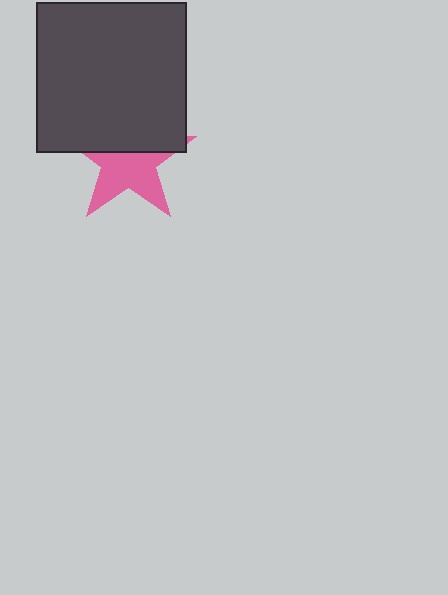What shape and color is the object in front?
The object in front is a dark gray square.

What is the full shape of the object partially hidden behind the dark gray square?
The partially hidden object is a pink star.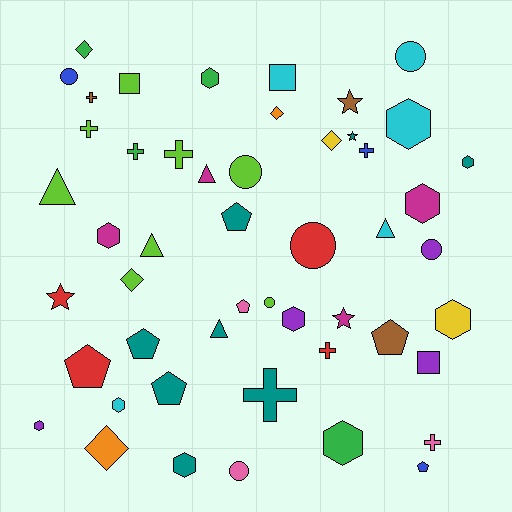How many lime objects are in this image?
There are 8 lime objects.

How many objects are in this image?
There are 50 objects.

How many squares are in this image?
There are 3 squares.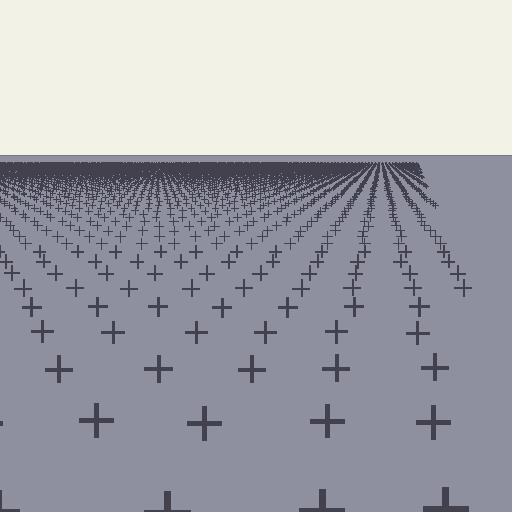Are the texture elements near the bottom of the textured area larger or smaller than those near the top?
Larger. Near the bottom, elements are closer to the viewer and appear at a bigger on-screen size.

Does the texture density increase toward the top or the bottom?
Density increases toward the top.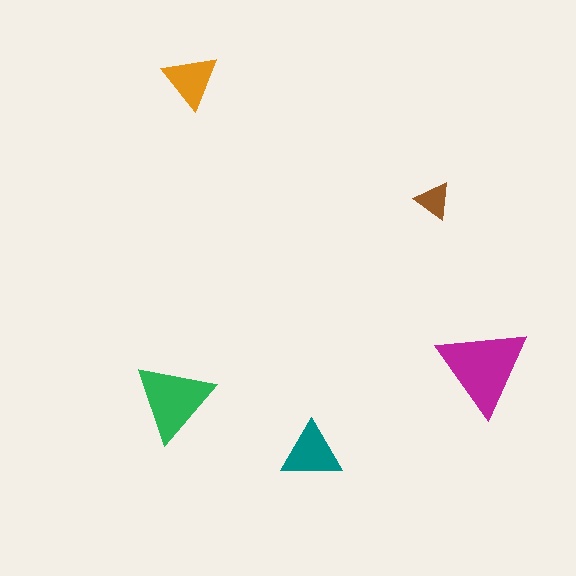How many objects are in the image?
There are 5 objects in the image.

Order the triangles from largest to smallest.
the magenta one, the green one, the teal one, the orange one, the brown one.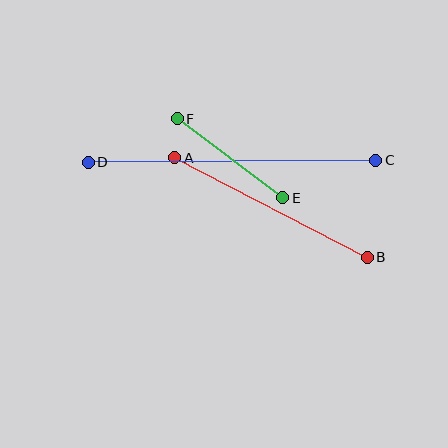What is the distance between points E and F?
The distance is approximately 132 pixels.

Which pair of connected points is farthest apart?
Points C and D are farthest apart.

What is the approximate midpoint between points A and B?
The midpoint is at approximately (271, 207) pixels.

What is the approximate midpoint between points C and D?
The midpoint is at approximately (232, 161) pixels.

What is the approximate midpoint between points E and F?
The midpoint is at approximately (230, 158) pixels.